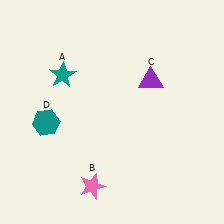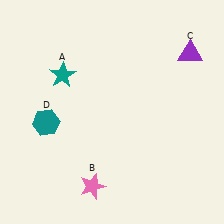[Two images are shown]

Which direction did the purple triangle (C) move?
The purple triangle (C) moved right.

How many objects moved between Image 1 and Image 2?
1 object moved between the two images.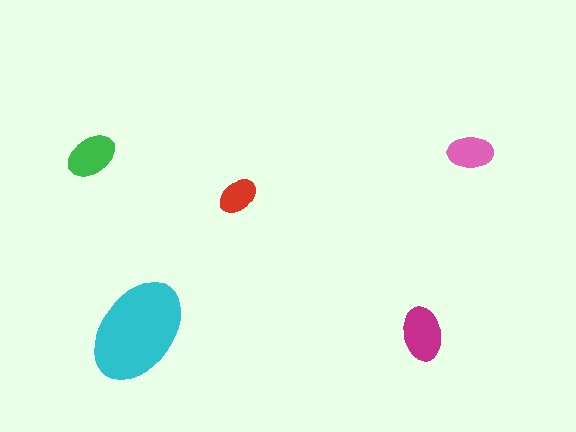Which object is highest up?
The pink ellipse is topmost.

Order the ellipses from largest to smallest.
the cyan one, the magenta one, the green one, the pink one, the red one.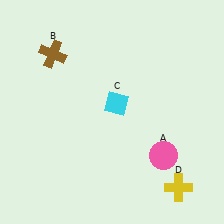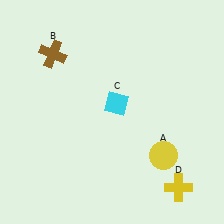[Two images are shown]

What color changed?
The circle (A) changed from pink in Image 1 to yellow in Image 2.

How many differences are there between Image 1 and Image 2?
There is 1 difference between the two images.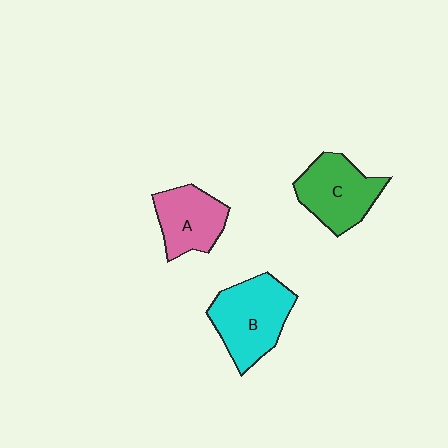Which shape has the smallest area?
Shape A (pink).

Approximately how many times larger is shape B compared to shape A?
Approximately 1.3 times.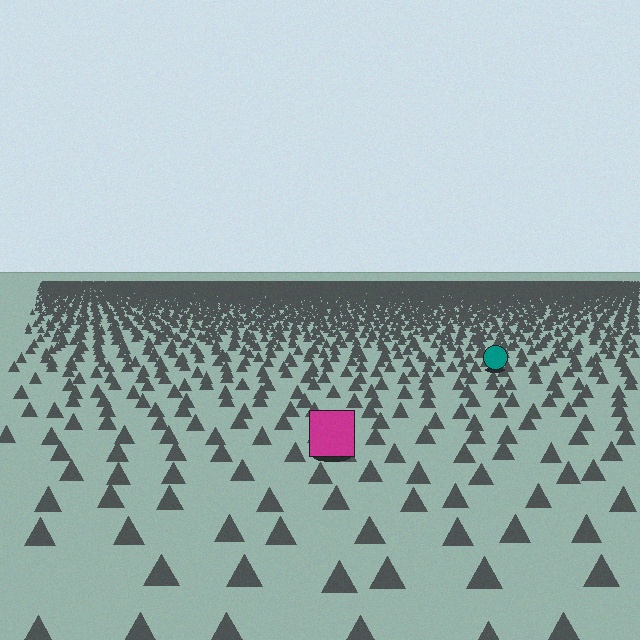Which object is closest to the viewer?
The magenta square is closest. The texture marks near it are larger and more spread out.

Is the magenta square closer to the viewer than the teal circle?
Yes. The magenta square is closer — you can tell from the texture gradient: the ground texture is coarser near it.